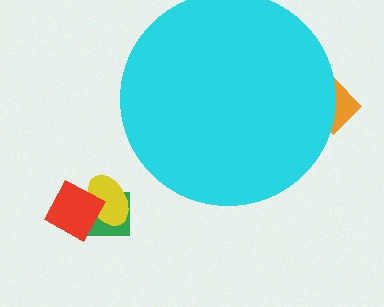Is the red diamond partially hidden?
No, the red diamond is fully visible.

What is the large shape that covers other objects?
A cyan circle.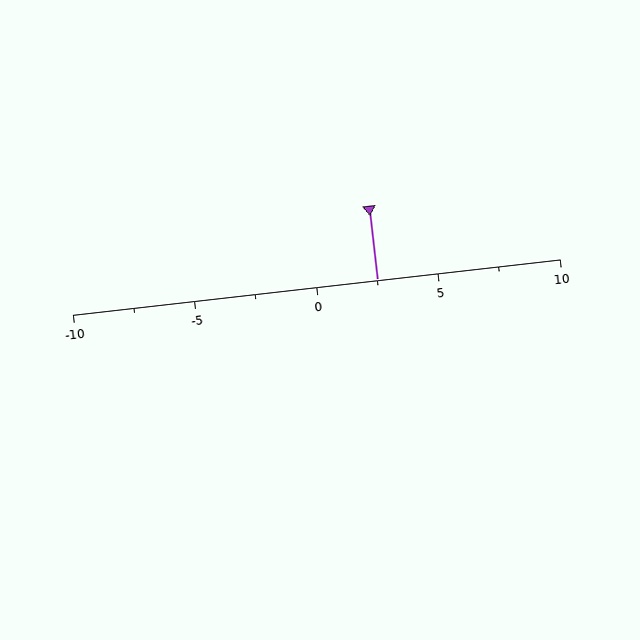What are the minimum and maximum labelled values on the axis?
The axis runs from -10 to 10.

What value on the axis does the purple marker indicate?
The marker indicates approximately 2.5.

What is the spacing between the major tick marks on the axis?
The major ticks are spaced 5 apart.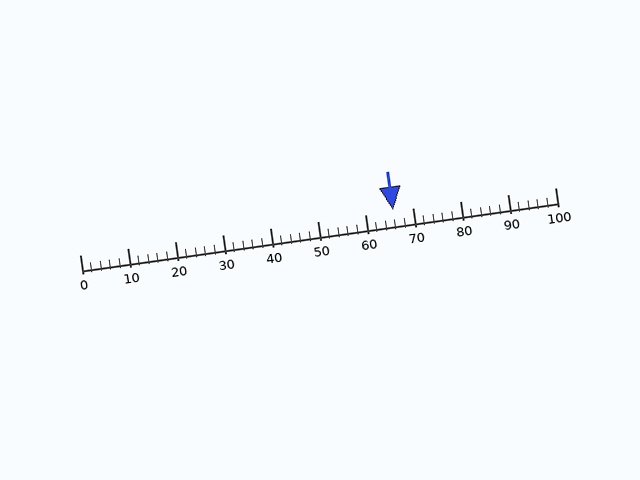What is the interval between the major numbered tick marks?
The major tick marks are spaced 10 units apart.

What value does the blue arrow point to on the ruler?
The blue arrow points to approximately 66.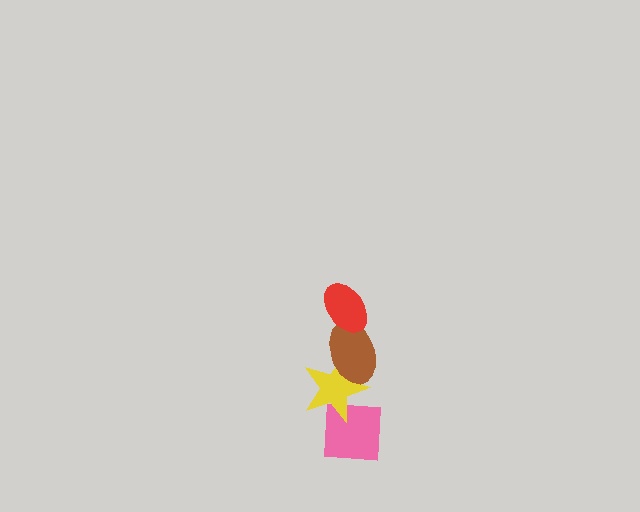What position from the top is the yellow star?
The yellow star is 3rd from the top.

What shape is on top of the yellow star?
The brown ellipse is on top of the yellow star.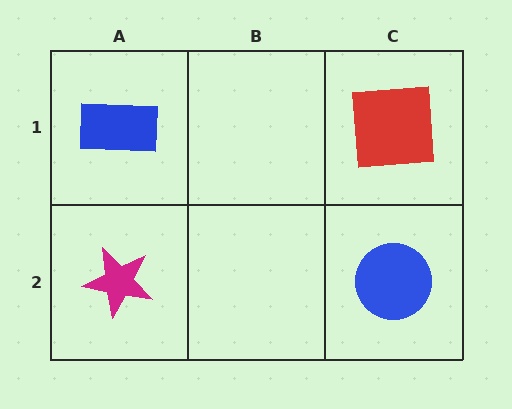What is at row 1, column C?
A red square.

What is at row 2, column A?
A magenta star.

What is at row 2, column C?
A blue circle.